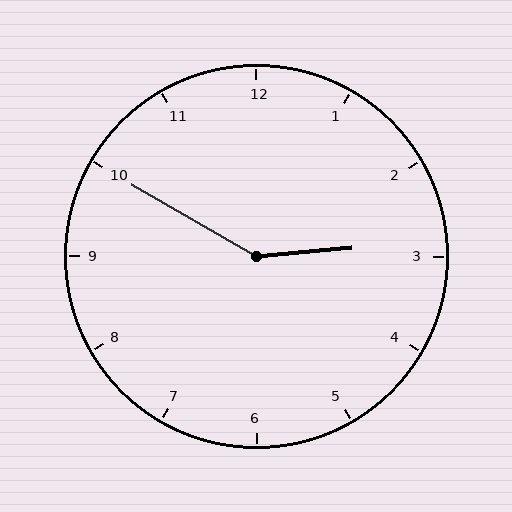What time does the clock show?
2:50.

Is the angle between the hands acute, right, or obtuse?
It is obtuse.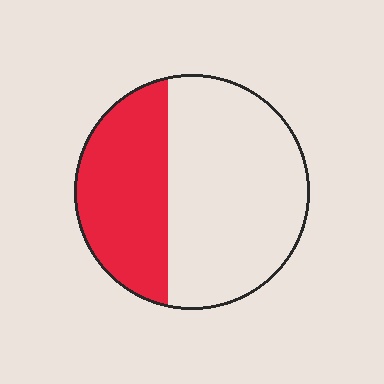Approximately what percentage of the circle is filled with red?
Approximately 35%.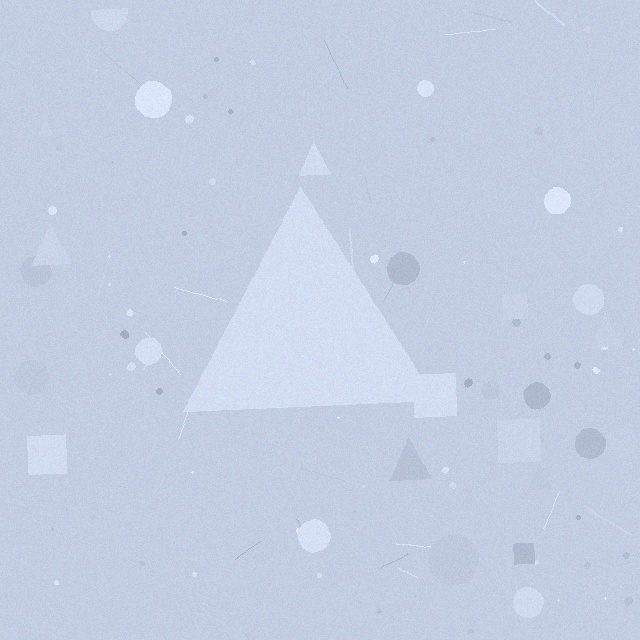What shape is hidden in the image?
A triangle is hidden in the image.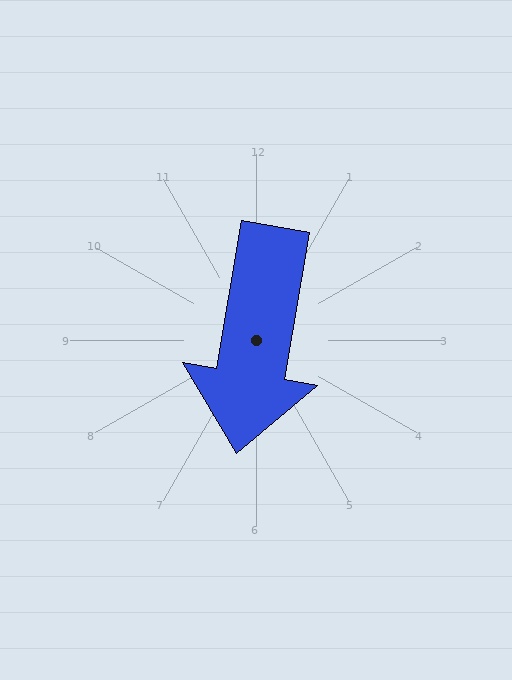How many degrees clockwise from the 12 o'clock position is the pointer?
Approximately 190 degrees.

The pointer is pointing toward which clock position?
Roughly 6 o'clock.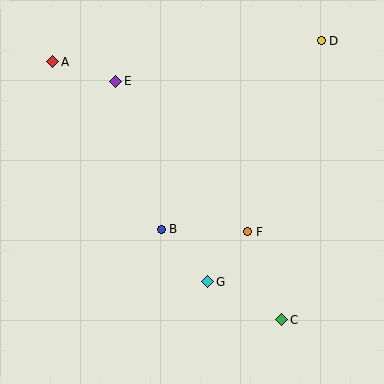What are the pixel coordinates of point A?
Point A is at (53, 62).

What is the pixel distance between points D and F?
The distance between D and F is 204 pixels.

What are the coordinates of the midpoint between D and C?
The midpoint between D and C is at (301, 180).